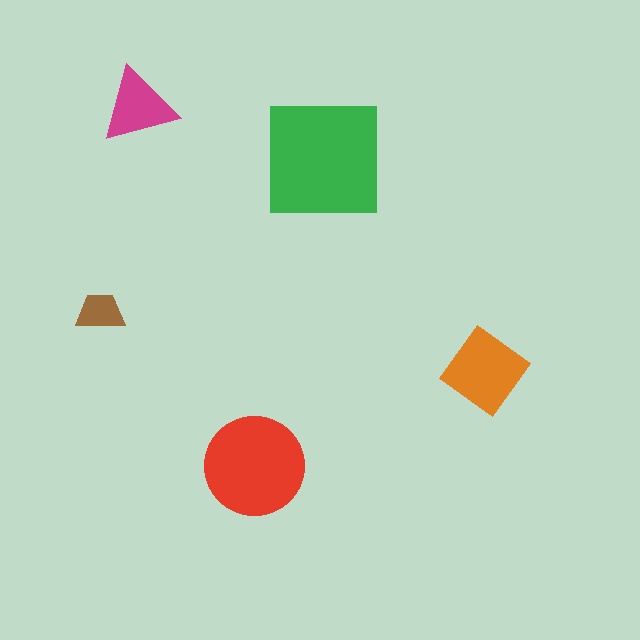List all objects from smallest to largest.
The brown trapezoid, the magenta triangle, the orange diamond, the red circle, the green square.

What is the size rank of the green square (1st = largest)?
1st.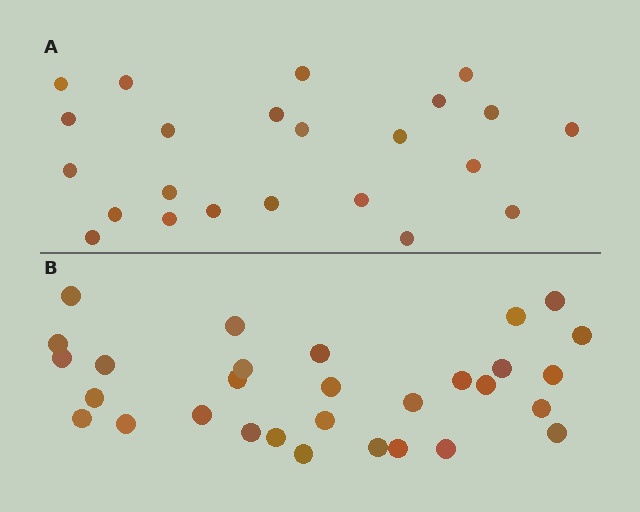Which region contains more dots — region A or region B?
Region B (the bottom region) has more dots.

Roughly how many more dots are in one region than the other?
Region B has roughly 8 or so more dots than region A.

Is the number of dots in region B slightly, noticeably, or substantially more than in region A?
Region B has noticeably more, but not dramatically so. The ratio is roughly 1.3 to 1.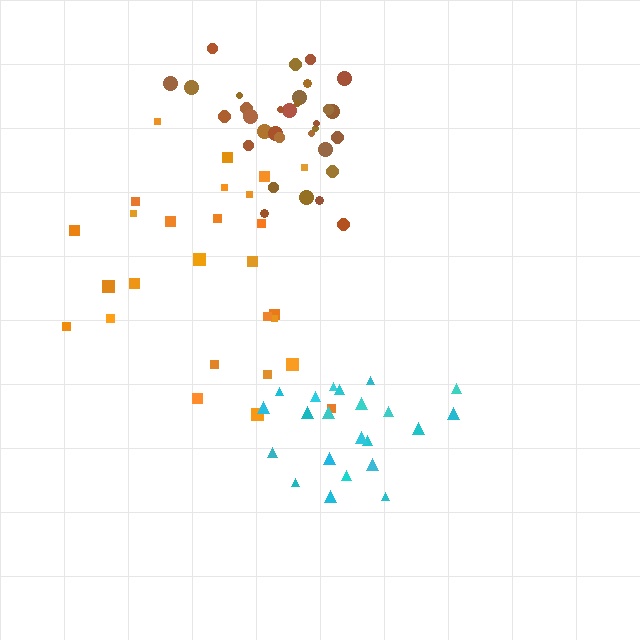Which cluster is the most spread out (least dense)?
Orange.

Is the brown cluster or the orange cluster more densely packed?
Brown.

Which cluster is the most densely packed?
Brown.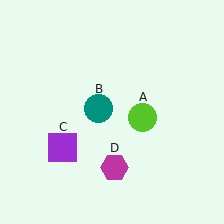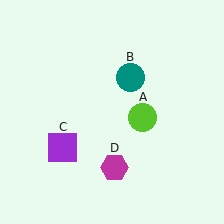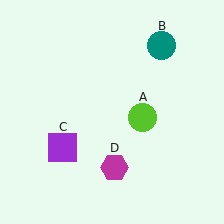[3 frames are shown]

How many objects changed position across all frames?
1 object changed position: teal circle (object B).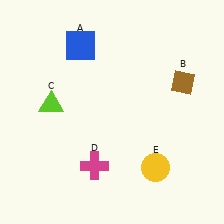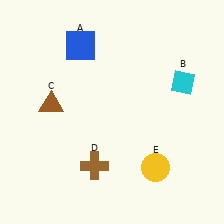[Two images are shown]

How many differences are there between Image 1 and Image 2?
There are 3 differences between the two images.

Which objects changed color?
B changed from brown to cyan. C changed from lime to brown. D changed from magenta to brown.